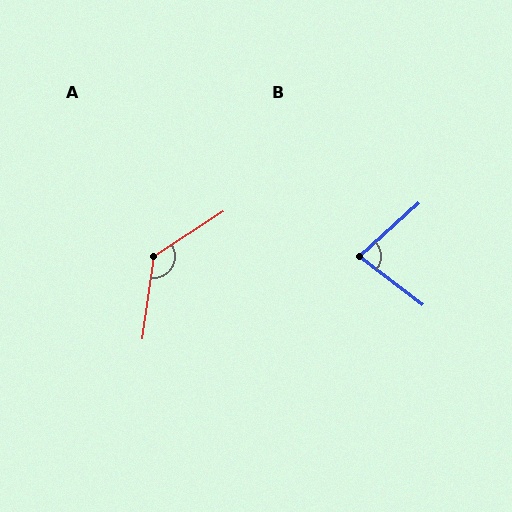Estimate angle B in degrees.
Approximately 79 degrees.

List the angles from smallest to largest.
B (79°), A (131°).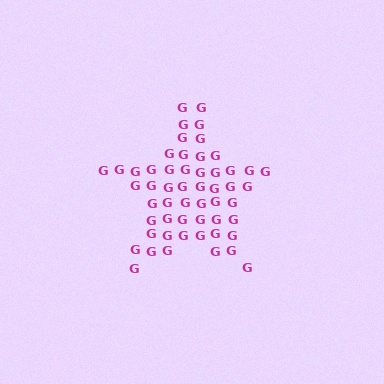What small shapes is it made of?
It is made of small letter G's.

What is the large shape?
The large shape is a star.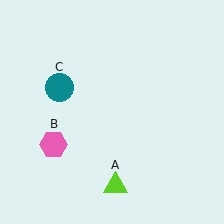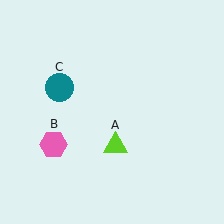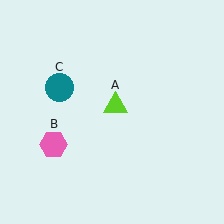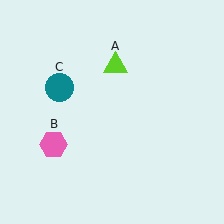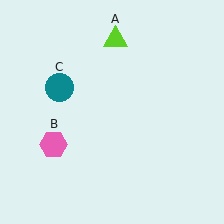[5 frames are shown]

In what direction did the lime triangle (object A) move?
The lime triangle (object A) moved up.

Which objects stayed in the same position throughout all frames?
Pink hexagon (object B) and teal circle (object C) remained stationary.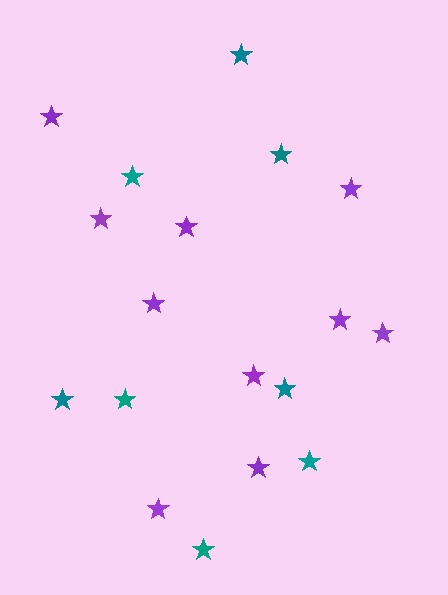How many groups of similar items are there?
There are 2 groups: one group of purple stars (10) and one group of teal stars (8).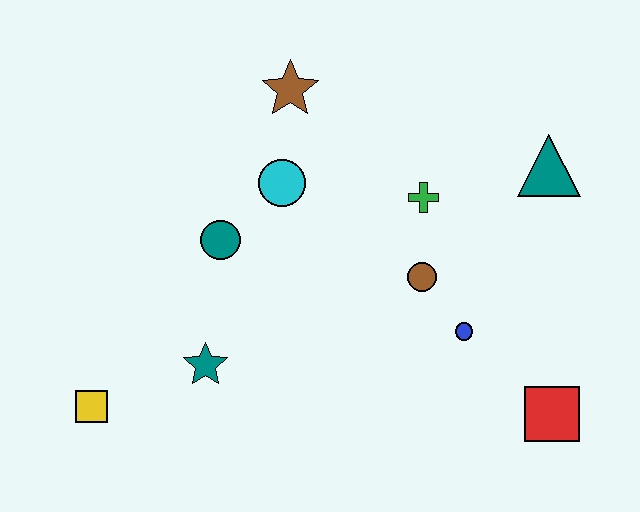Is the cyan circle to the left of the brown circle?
Yes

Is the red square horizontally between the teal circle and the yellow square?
No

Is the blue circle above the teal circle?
No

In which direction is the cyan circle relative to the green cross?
The cyan circle is to the left of the green cross.